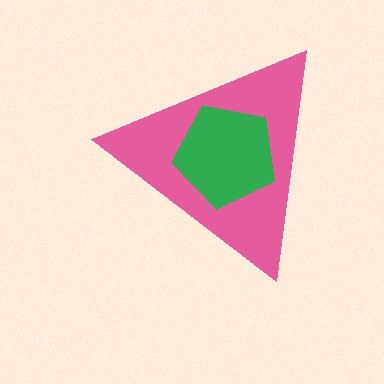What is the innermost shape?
The green pentagon.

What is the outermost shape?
The pink triangle.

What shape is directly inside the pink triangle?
The green pentagon.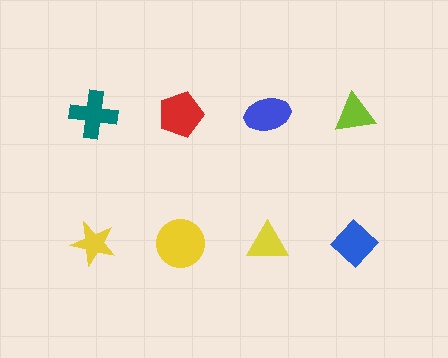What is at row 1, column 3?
A blue ellipse.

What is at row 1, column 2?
A red pentagon.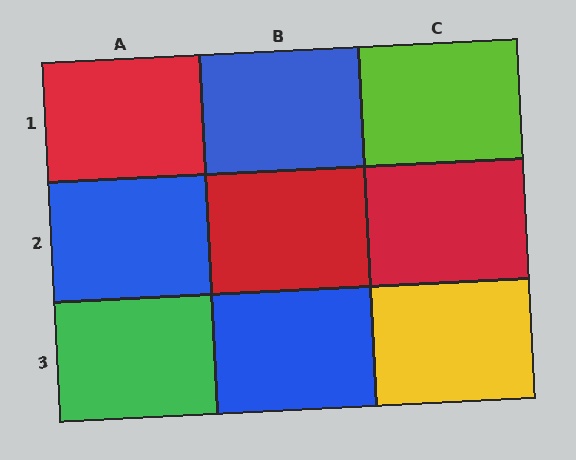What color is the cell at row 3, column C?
Yellow.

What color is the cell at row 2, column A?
Blue.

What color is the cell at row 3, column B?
Blue.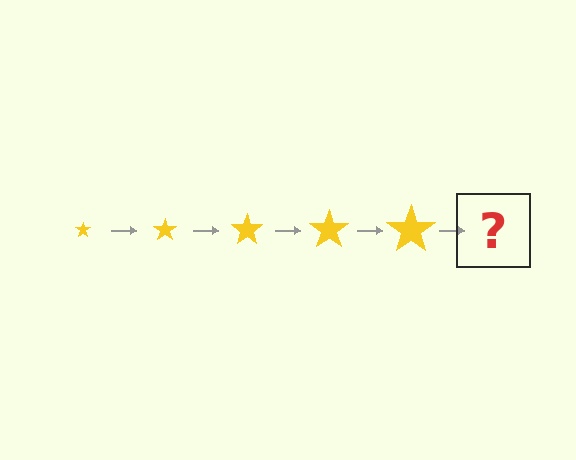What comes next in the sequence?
The next element should be a yellow star, larger than the previous one.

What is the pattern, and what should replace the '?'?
The pattern is that the star gets progressively larger each step. The '?' should be a yellow star, larger than the previous one.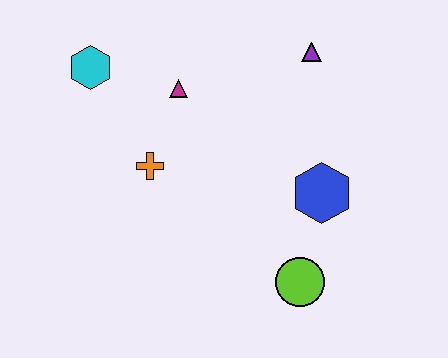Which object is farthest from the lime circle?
The cyan hexagon is farthest from the lime circle.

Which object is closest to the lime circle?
The blue hexagon is closest to the lime circle.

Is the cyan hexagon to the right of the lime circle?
No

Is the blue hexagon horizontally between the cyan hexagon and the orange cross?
No